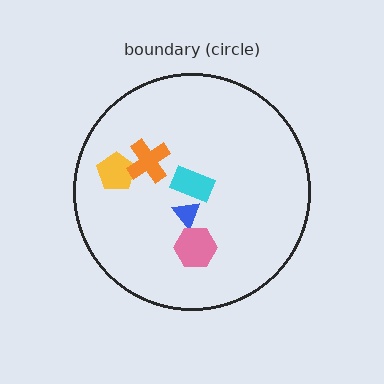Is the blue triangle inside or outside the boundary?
Inside.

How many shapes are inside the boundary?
5 inside, 0 outside.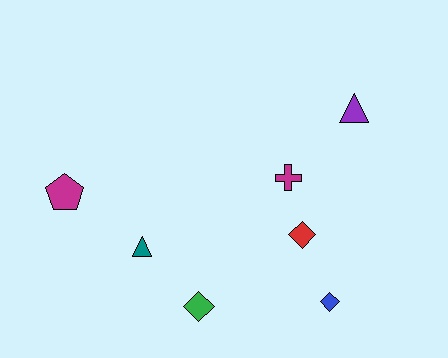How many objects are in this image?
There are 7 objects.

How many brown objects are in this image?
There are no brown objects.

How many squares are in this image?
There are no squares.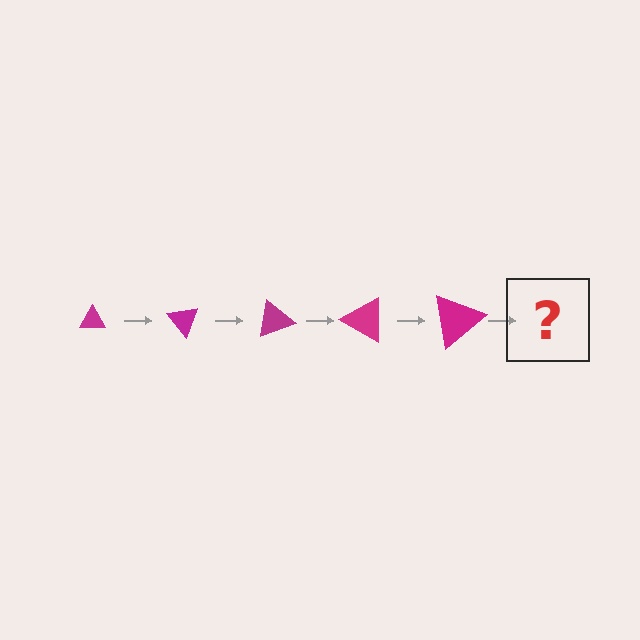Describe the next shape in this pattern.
It should be a triangle, larger than the previous one and rotated 250 degrees from the start.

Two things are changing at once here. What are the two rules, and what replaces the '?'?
The two rules are that the triangle grows larger each step and it rotates 50 degrees each step. The '?' should be a triangle, larger than the previous one and rotated 250 degrees from the start.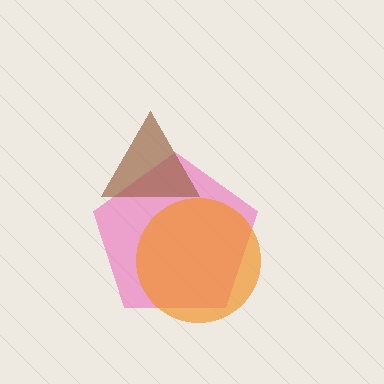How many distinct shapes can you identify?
There are 3 distinct shapes: a pink pentagon, a brown triangle, an orange circle.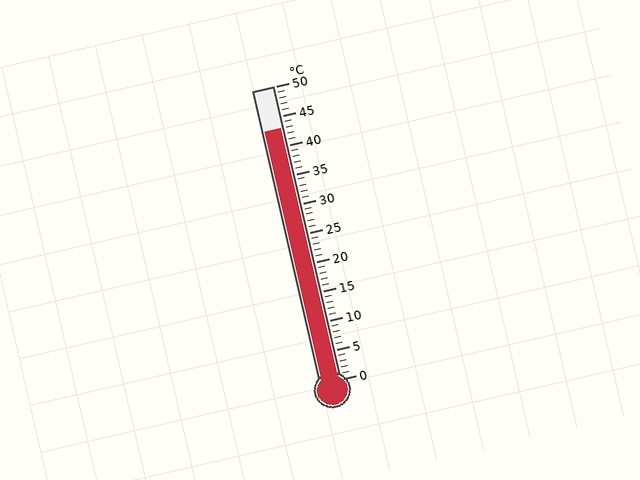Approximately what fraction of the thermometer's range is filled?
The thermometer is filled to approximately 85% of its range.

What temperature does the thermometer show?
The thermometer shows approximately 43°C.